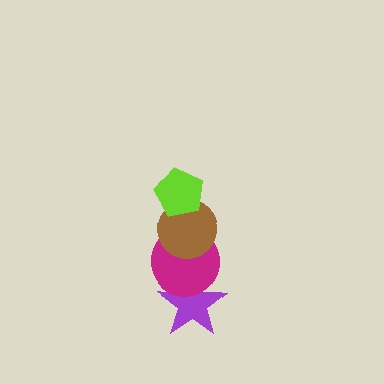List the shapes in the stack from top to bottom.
From top to bottom: the lime pentagon, the brown circle, the magenta circle, the purple star.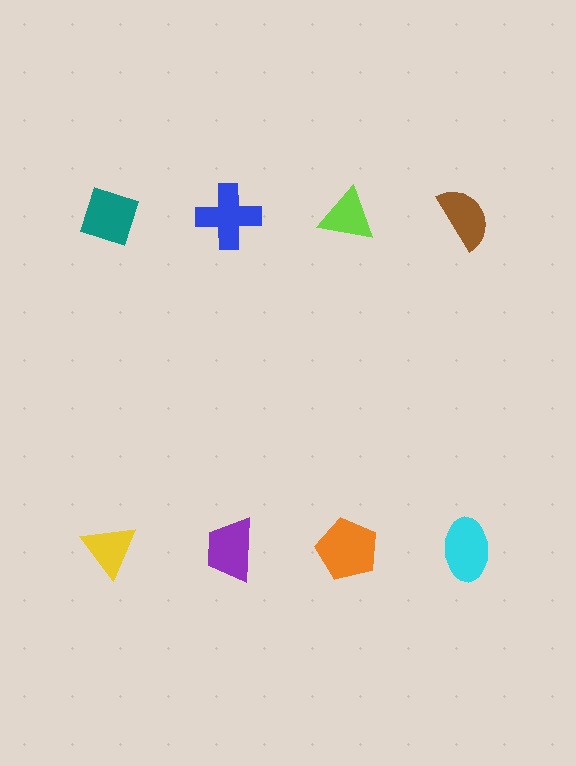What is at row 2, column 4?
A cyan ellipse.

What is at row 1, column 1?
A teal diamond.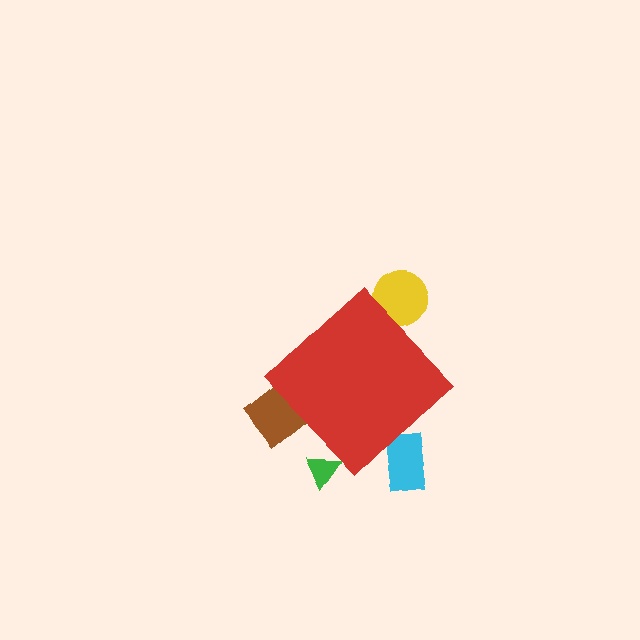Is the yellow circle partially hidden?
Yes, the yellow circle is partially hidden behind the red diamond.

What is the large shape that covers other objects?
A red diamond.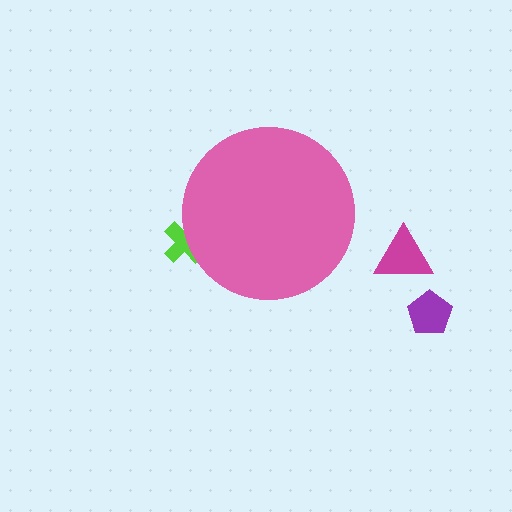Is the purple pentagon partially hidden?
No, the purple pentagon is fully visible.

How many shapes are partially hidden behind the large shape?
1 shape is partially hidden.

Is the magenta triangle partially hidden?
No, the magenta triangle is fully visible.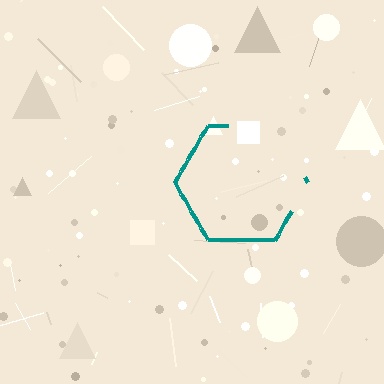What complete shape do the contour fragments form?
The contour fragments form a hexagon.